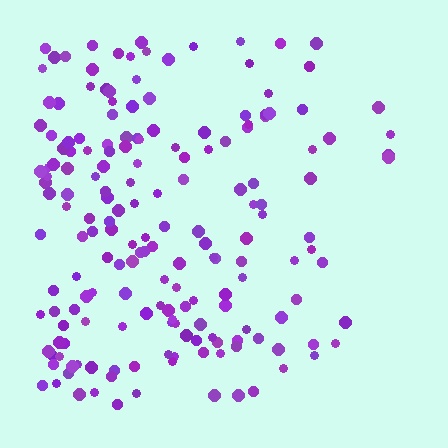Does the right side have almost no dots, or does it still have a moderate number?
Still a moderate number, just noticeably fewer than the left.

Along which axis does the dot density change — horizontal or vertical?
Horizontal.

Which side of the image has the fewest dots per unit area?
The right.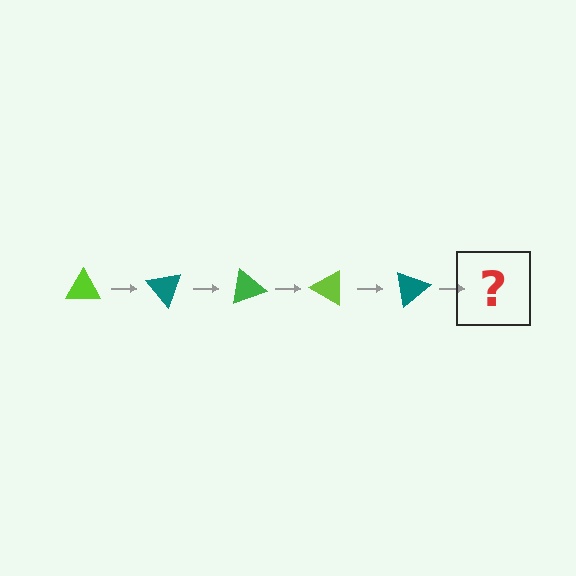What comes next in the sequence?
The next element should be a green triangle, rotated 250 degrees from the start.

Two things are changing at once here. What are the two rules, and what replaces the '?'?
The two rules are that it rotates 50 degrees each step and the color cycles through lime, teal, and green. The '?' should be a green triangle, rotated 250 degrees from the start.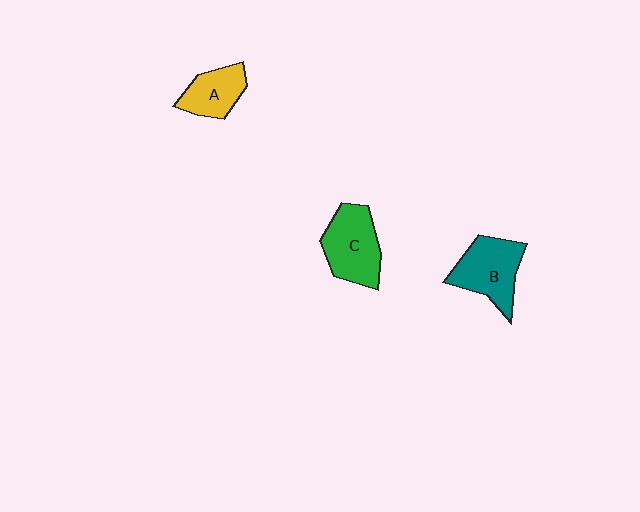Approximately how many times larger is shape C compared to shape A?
Approximately 1.5 times.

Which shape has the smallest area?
Shape A (yellow).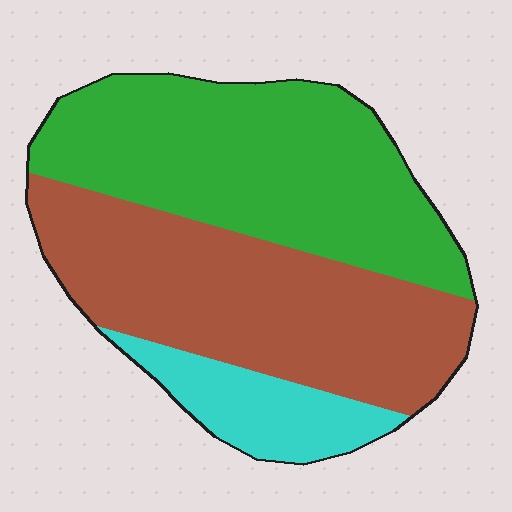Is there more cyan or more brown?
Brown.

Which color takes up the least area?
Cyan, at roughly 15%.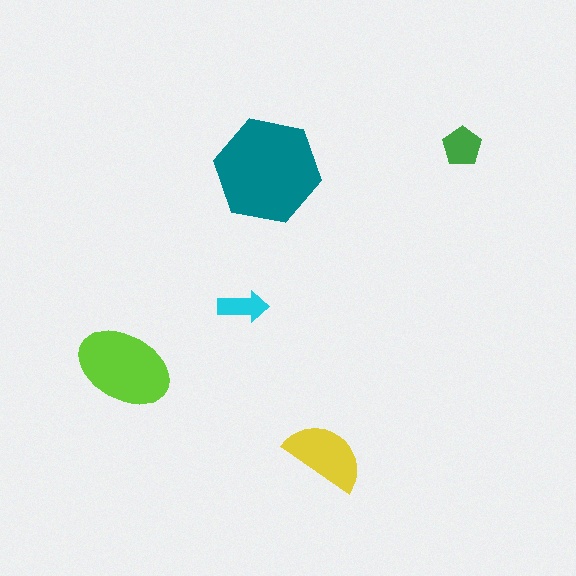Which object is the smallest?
The cyan arrow.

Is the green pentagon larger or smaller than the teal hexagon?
Smaller.